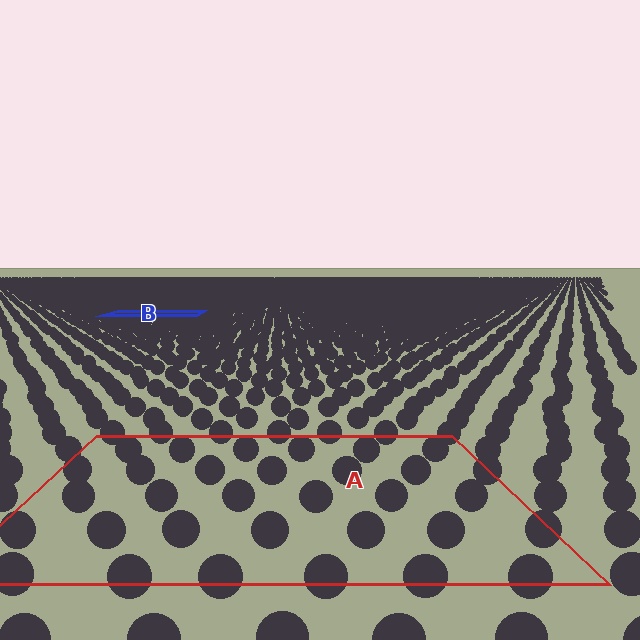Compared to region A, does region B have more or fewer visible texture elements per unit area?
Region B has more texture elements per unit area — they are packed more densely because it is farther away.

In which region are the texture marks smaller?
The texture marks are smaller in region B, because it is farther away.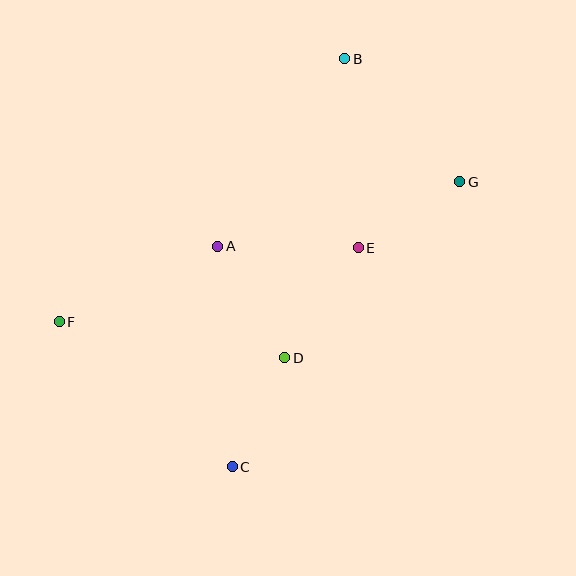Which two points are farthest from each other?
Points F and G are farthest from each other.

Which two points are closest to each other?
Points C and D are closest to each other.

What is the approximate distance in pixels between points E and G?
The distance between E and G is approximately 121 pixels.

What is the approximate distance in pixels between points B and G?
The distance between B and G is approximately 168 pixels.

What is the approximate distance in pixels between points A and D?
The distance between A and D is approximately 130 pixels.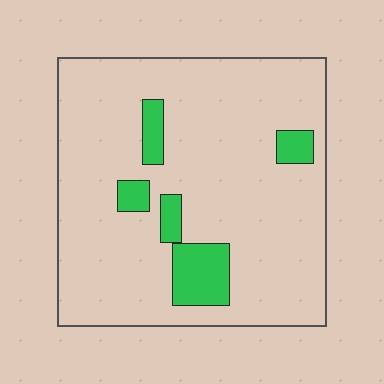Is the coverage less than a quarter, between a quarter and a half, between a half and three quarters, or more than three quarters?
Less than a quarter.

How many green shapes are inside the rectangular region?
5.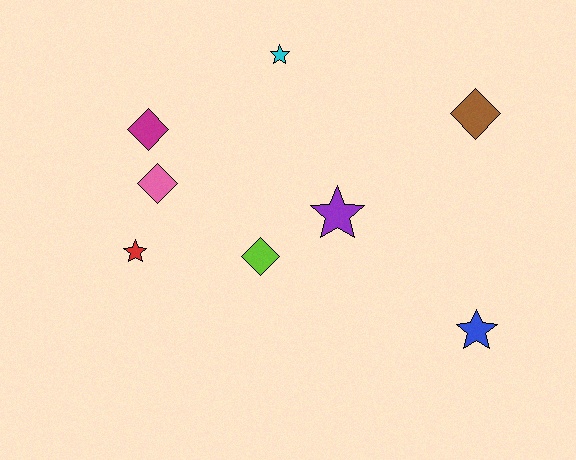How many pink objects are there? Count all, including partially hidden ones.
There is 1 pink object.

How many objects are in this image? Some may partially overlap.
There are 8 objects.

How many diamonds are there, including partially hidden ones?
There are 4 diamonds.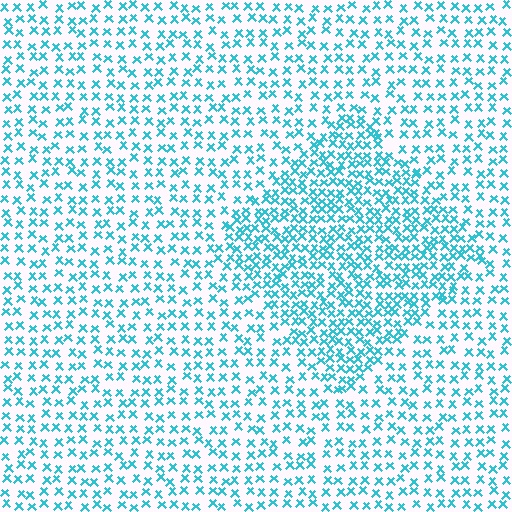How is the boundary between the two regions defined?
The boundary is defined by a change in element density (approximately 1.9x ratio). All elements are the same color, size, and shape.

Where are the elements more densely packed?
The elements are more densely packed inside the diamond boundary.